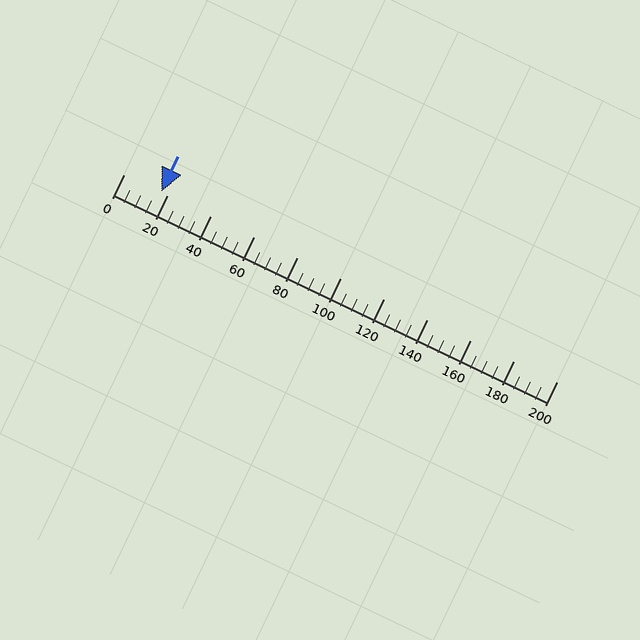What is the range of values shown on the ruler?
The ruler shows values from 0 to 200.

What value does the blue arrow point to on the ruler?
The blue arrow points to approximately 17.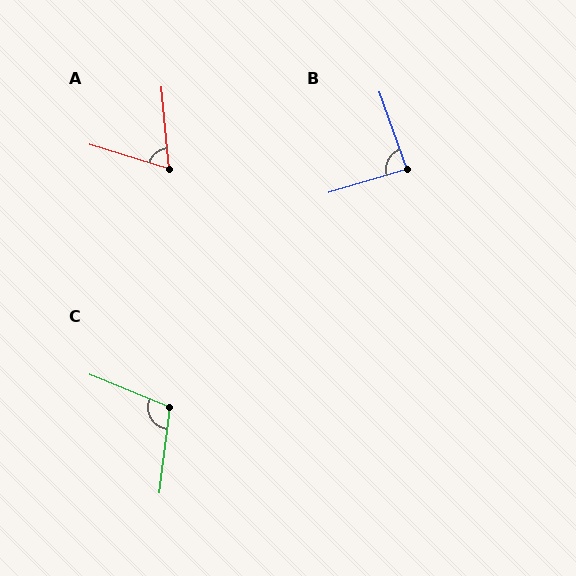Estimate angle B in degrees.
Approximately 87 degrees.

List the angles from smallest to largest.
A (68°), B (87°), C (105°).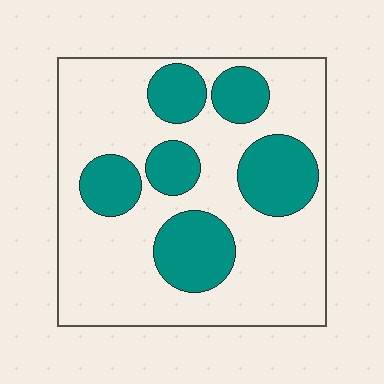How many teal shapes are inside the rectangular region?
6.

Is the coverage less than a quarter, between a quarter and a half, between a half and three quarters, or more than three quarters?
Between a quarter and a half.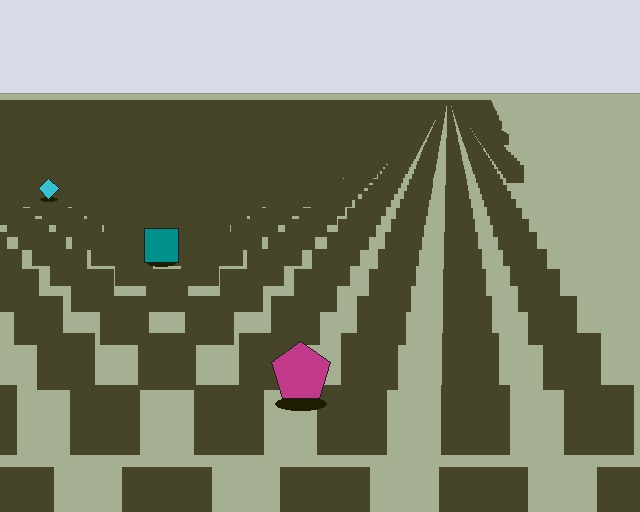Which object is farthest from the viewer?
The cyan diamond is farthest from the viewer. It appears smaller and the ground texture around it is denser.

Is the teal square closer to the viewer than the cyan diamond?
Yes. The teal square is closer — you can tell from the texture gradient: the ground texture is coarser near it.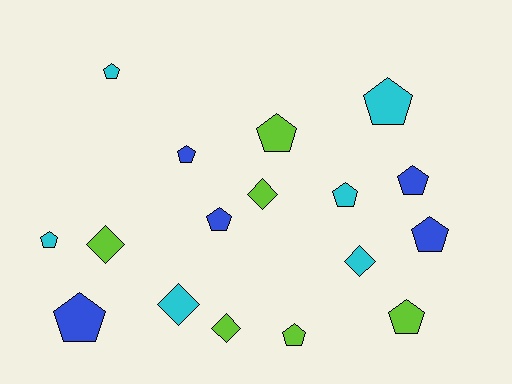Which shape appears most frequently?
Pentagon, with 12 objects.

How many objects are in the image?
There are 17 objects.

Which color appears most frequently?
Cyan, with 6 objects.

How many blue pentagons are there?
There are 5 blue pentagons.